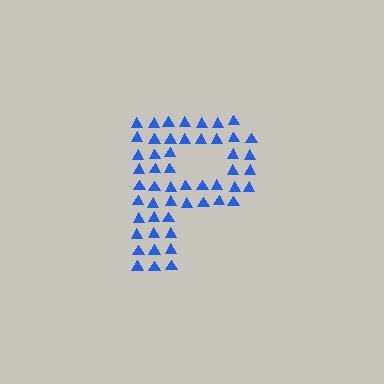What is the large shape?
The large shape is the letter P.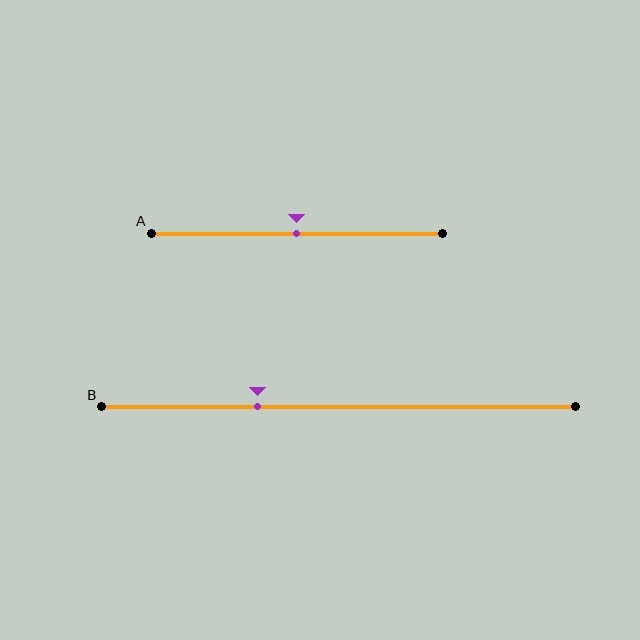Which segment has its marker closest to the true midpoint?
Segment A has its marker closest to the true midpoint.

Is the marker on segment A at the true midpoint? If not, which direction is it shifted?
Yes, the marker on segment A is at the true midpoint.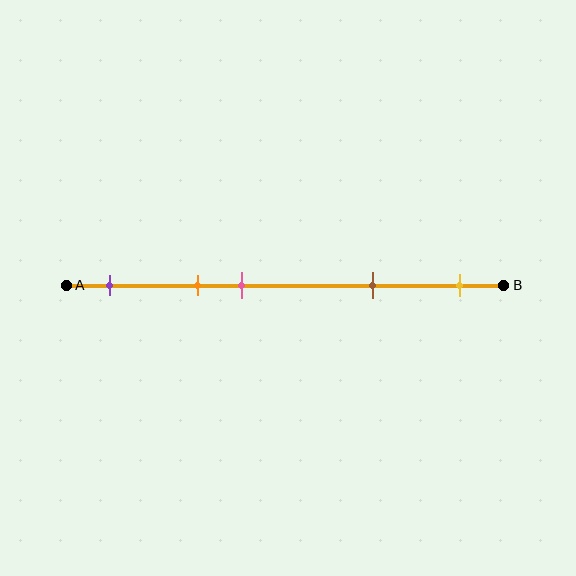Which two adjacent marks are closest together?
The orange and pink marks are the closest adjacent pair.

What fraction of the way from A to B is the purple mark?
The purple mark is approximately 10% (0.1) of the way from A to B.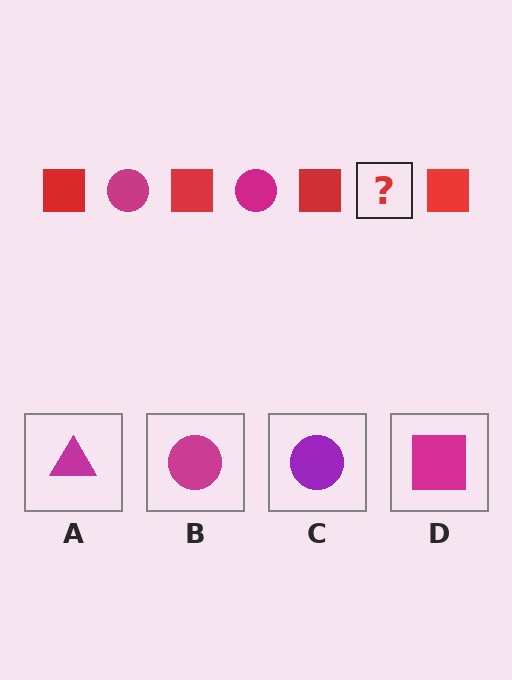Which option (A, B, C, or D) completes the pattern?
B.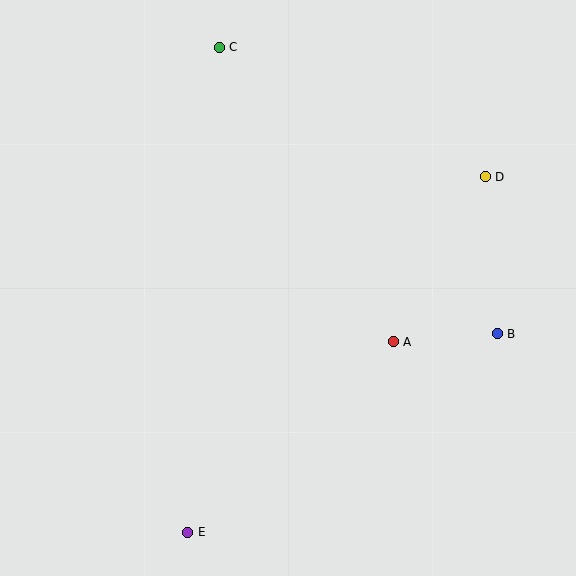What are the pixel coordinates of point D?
Point D is at (485, 177).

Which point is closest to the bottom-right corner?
Point B is closest to the bottom-right corner.